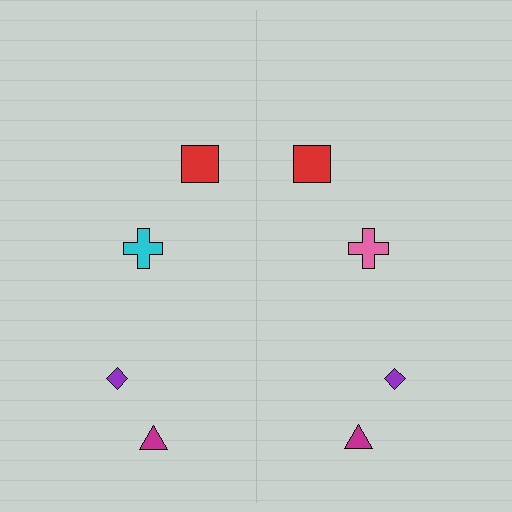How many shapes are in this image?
There are 8 shapes in this image.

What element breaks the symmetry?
The pink cross on the right side breaks the symmetry — its mirror counterpart is cyan.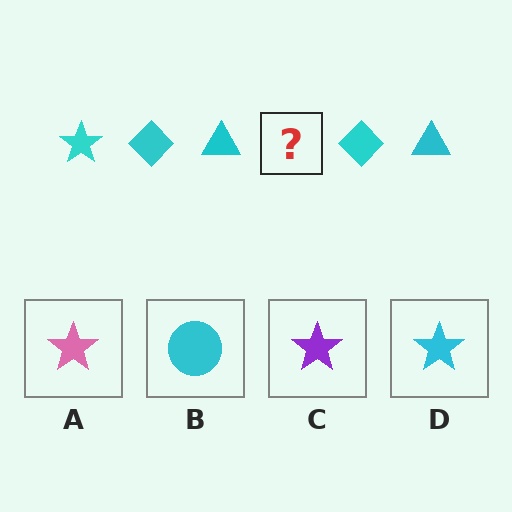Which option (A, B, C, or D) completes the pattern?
D.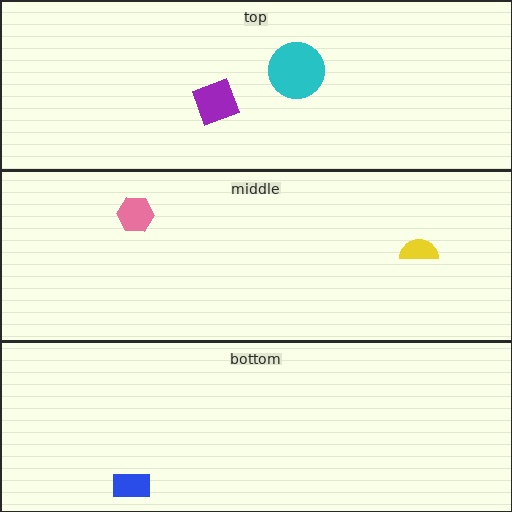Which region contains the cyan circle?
The top region.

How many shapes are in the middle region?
2.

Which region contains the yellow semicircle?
The middle region.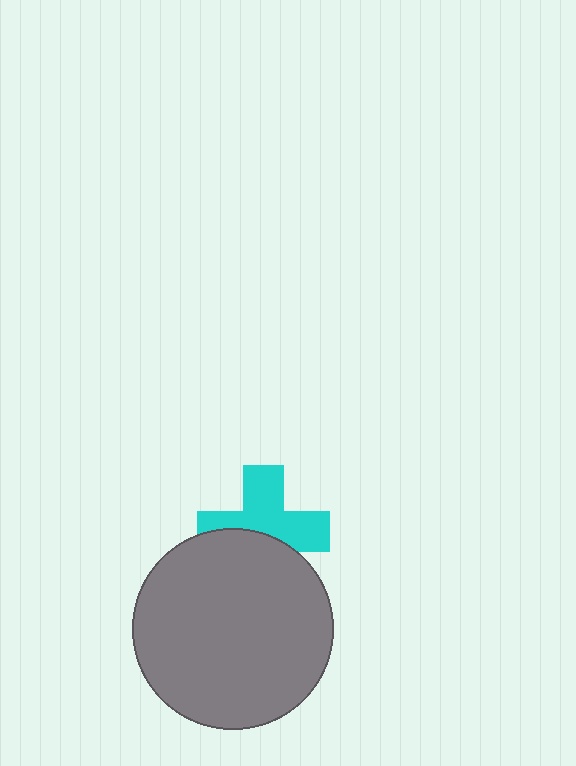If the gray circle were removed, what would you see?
You would see the complete cyan cross.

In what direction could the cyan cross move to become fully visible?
The cyan cross could move up. That would shift it out from behind the gray circle entirely.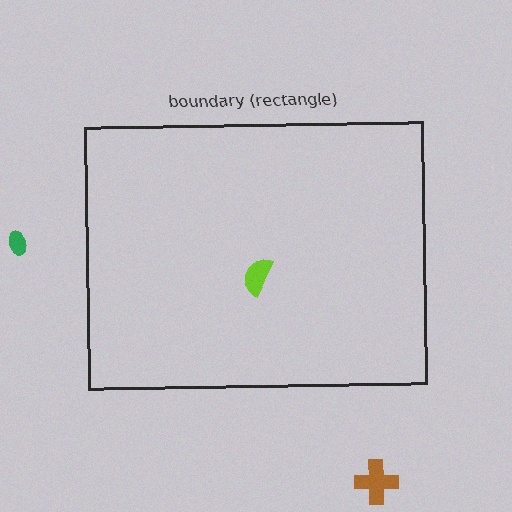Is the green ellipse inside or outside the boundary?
Outside.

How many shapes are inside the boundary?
1 inside, 2 outside.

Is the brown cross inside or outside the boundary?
Outside.